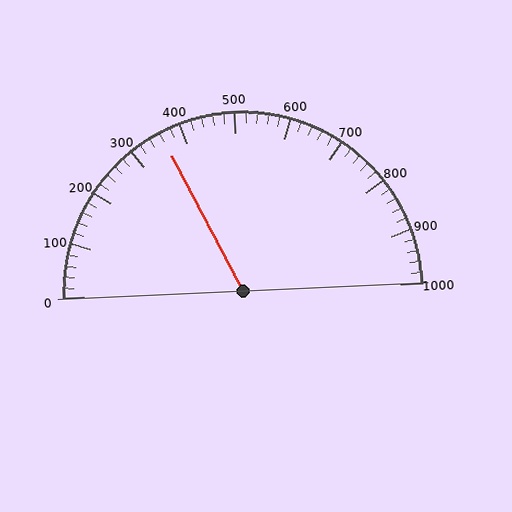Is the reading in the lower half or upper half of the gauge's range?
The reading is in the lower half of the range (0 to 1000).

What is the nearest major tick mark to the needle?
The nearest major tick mark is 400.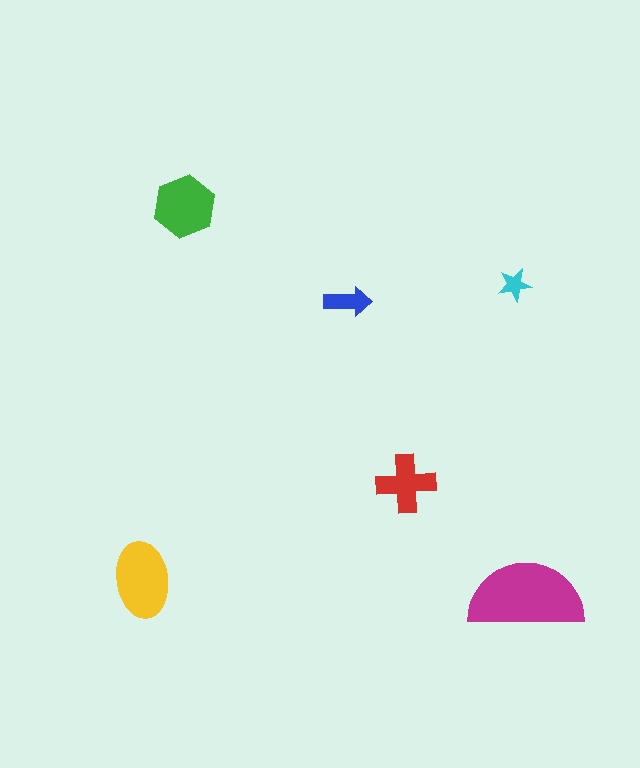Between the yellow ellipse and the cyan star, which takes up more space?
The yellow ellipse.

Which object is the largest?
The magenta semicircle.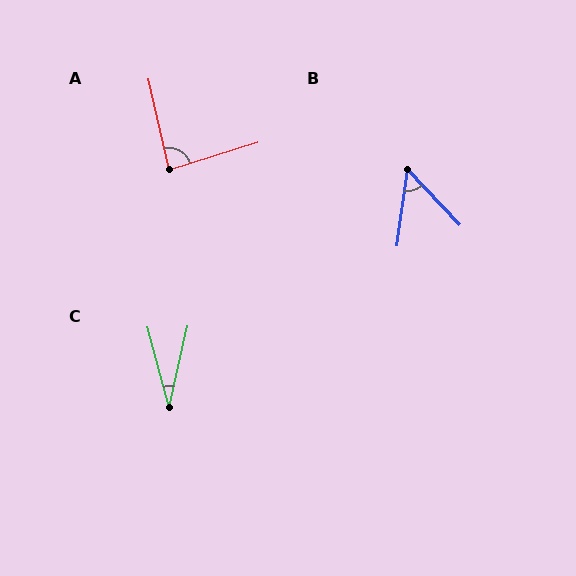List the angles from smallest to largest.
C (28°), B (51°), A (85°).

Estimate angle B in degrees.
Approximately 51 degrees.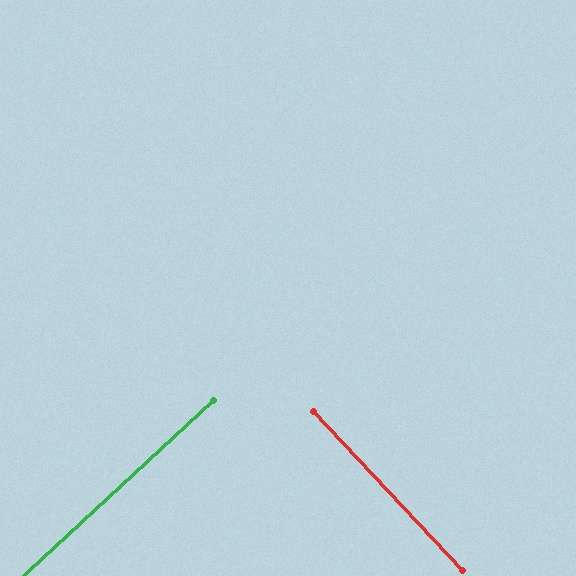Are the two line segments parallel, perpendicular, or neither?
Perpendicular — they meet at approximately 89°.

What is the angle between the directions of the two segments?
Approximately 89 degrees.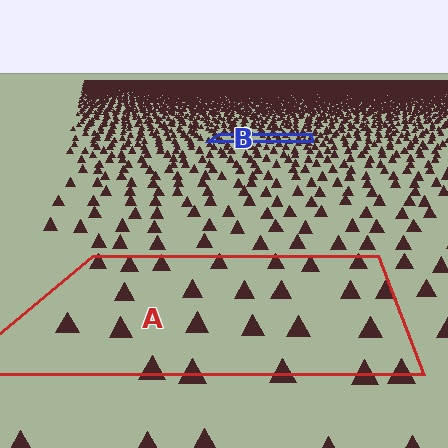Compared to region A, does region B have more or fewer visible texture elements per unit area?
Region B has more texture elements per unit area — they are packed more densely because it is farther away.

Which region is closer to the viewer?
Region A is closer. The texture elements there are larger and more spread out.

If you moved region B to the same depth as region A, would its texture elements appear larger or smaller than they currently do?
They would appear larger. At a closer depth, the same texture elements are projected at a bigger on-screen size.